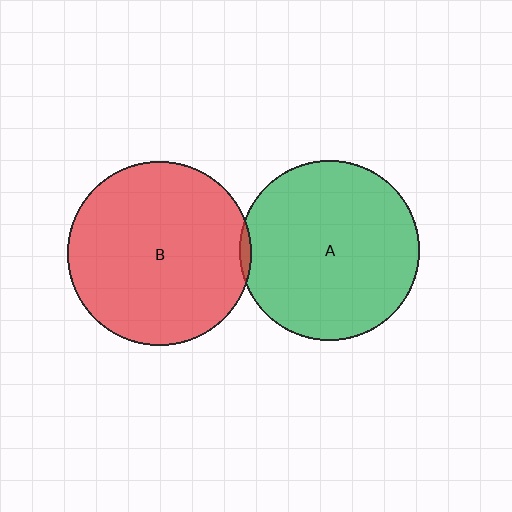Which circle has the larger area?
Circle B (red).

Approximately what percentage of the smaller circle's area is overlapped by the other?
Approximately 5%.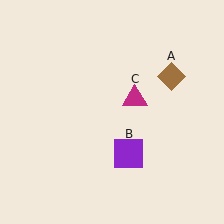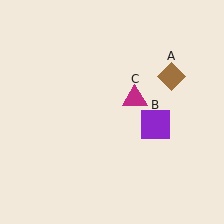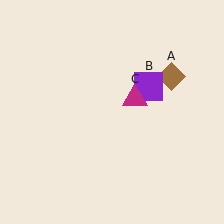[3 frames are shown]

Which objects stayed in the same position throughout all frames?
Brown diamond (object A) and magenta triangle (object C) remained stationary.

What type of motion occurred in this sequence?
The purple square (object B) rotated counterclockwise around the center of the scene.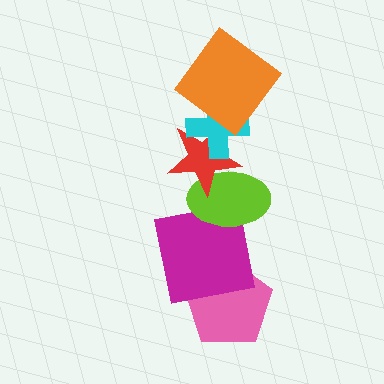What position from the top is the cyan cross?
The cyan cross is 2nd from the top.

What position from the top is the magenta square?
The magenta square is 5th from the top.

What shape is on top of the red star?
The cyan cross is on top of the red star.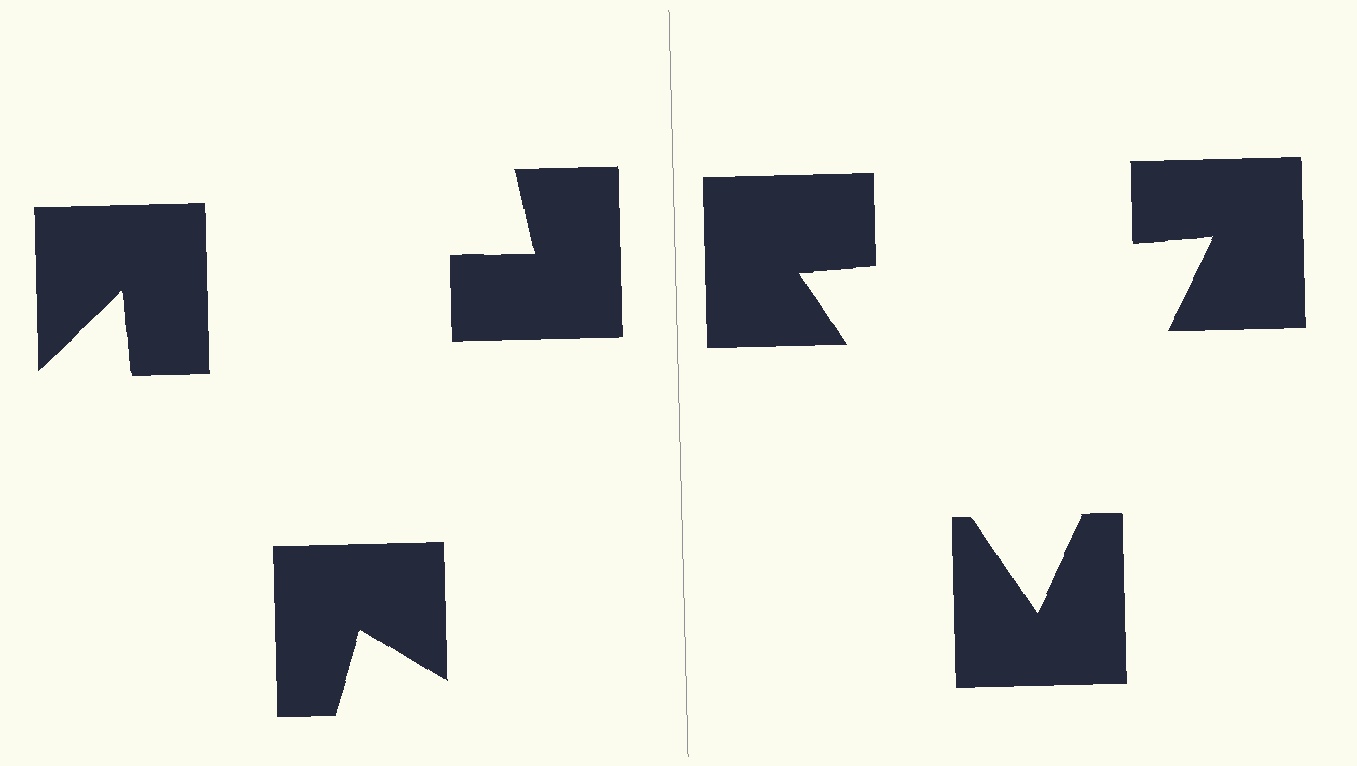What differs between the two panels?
The notched squares are positioned identically on both sides; only the wedge orientations differ. On the right they align to a triangle; on the left they are misaligned.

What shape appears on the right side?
An illusory triangle.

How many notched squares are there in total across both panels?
6 — 3 on each side.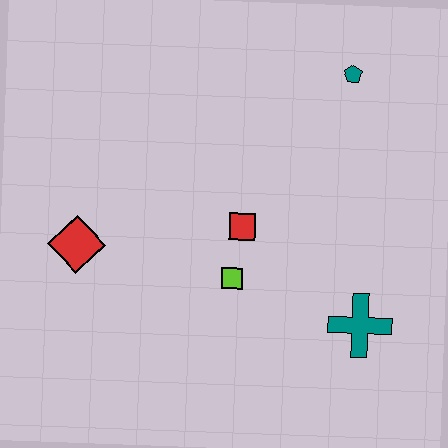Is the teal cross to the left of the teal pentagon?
No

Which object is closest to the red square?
The lime square is closest to the red square.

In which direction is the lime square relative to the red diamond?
The lime square is to the right of the red diamond.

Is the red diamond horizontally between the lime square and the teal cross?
No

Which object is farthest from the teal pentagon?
The red diamond is farthest from the teal pentagon.